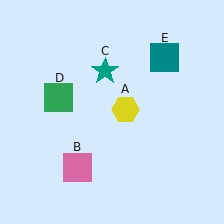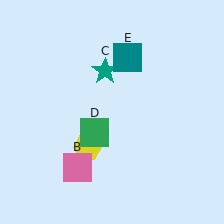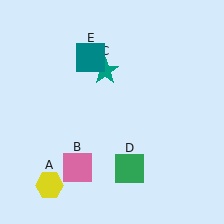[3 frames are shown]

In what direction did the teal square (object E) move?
The teal square (object E) moved left.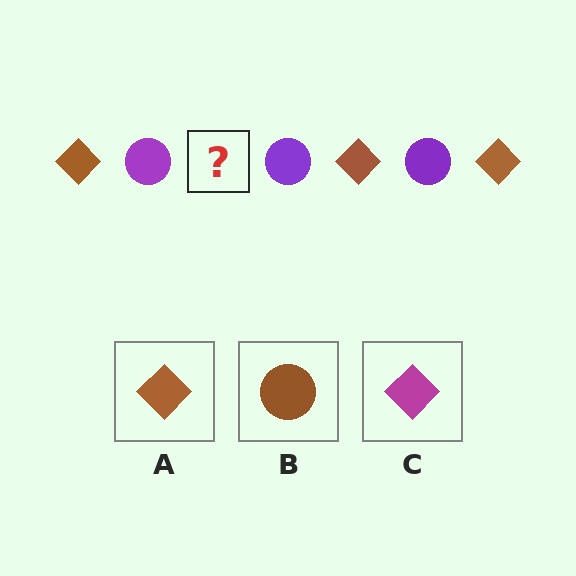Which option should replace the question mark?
Option A.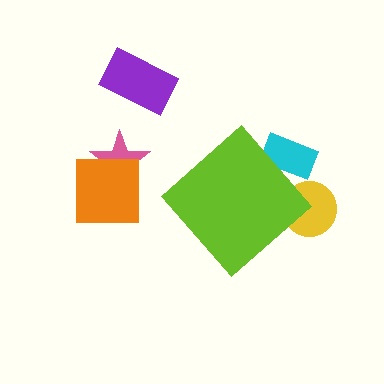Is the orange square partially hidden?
No, the orange square is fully visible.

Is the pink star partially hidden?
No, the pink star is fully visible.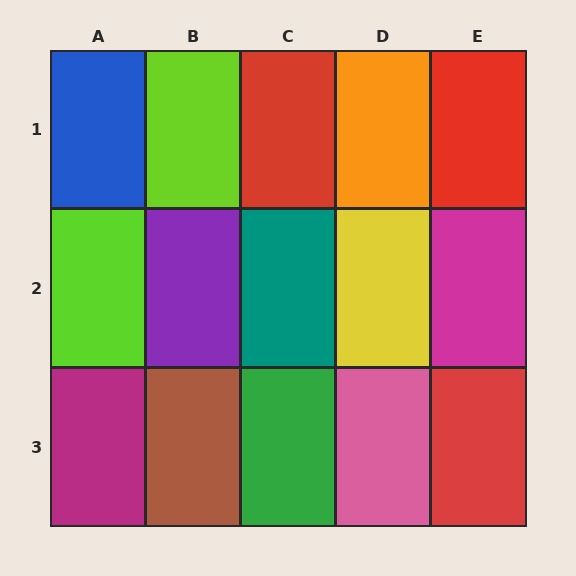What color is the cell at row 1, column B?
Lime.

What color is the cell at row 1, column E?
Red.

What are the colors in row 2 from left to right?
Lime, purple, teal, yellow, magenta.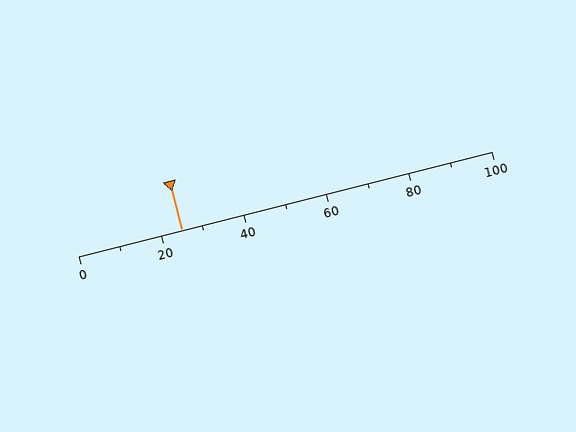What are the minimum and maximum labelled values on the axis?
The axis runs from 0 to 100.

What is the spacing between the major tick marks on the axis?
The major ticks are spaced 20 apart.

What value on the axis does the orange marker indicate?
The marker indicates approximately 25.